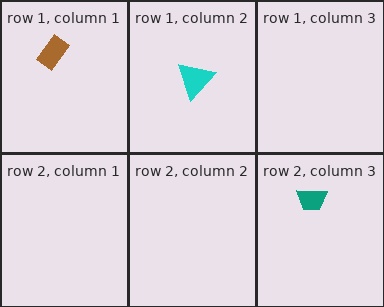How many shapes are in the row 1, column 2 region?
1.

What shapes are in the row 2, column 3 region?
The teal trapezoid.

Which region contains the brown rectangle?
The row 1, column 1 region.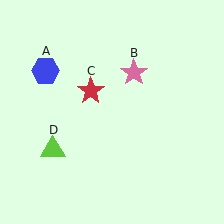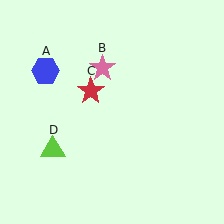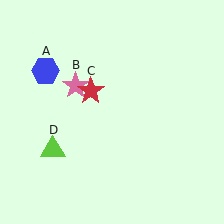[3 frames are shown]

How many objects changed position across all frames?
1 object changed position: pink star (object B).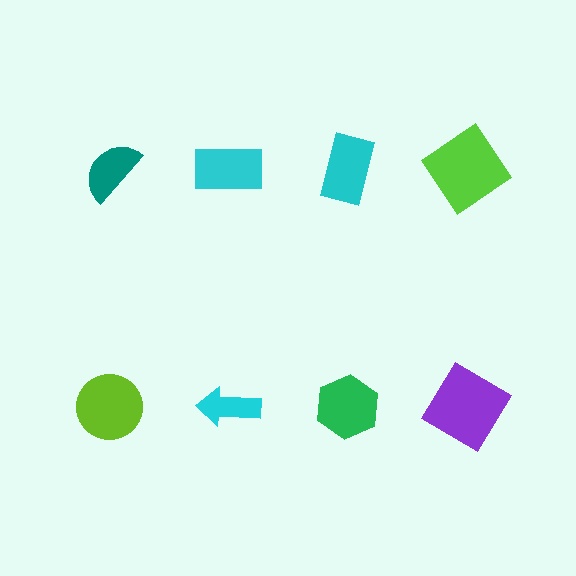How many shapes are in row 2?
4 shapes.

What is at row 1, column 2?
A cyan rectangle.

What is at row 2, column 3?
A green hexagon.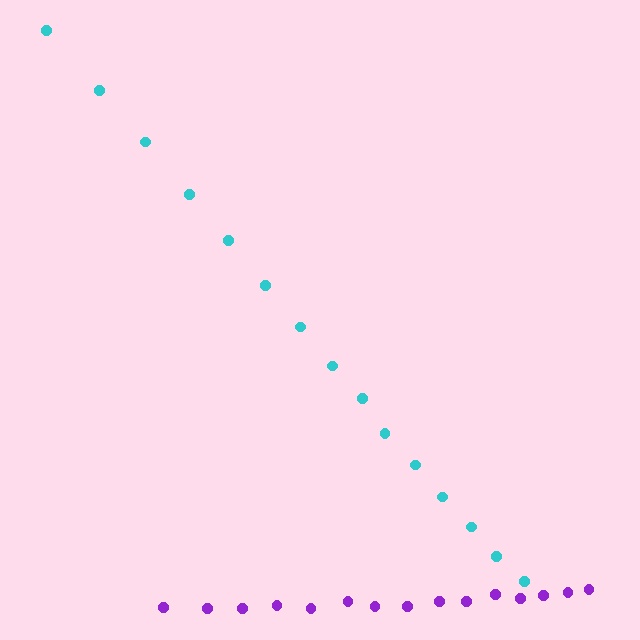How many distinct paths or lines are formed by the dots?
There are 2 distinct paths.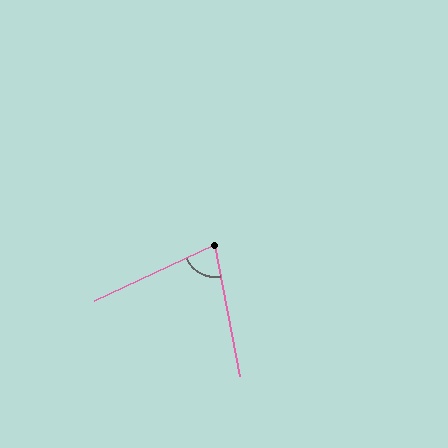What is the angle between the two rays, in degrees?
Approximately 76 degrees.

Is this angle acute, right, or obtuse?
It is acute.